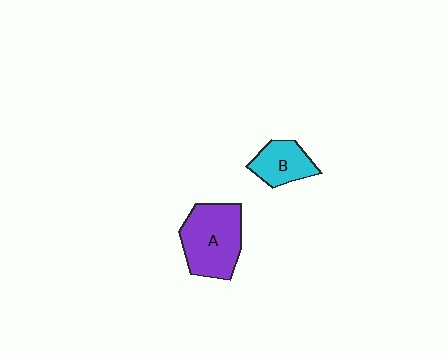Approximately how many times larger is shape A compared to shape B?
Approximately 1.8 times.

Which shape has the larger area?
Shape A (purple).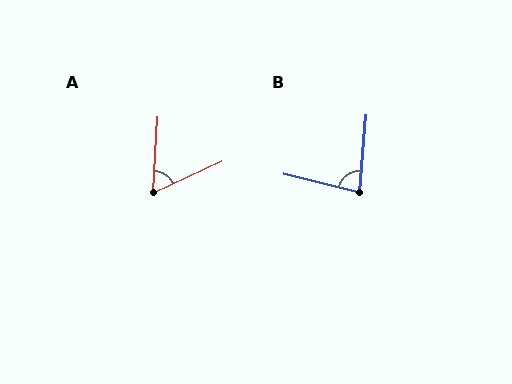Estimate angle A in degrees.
Approximately 62 degrees.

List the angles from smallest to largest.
A (62°), B (81°).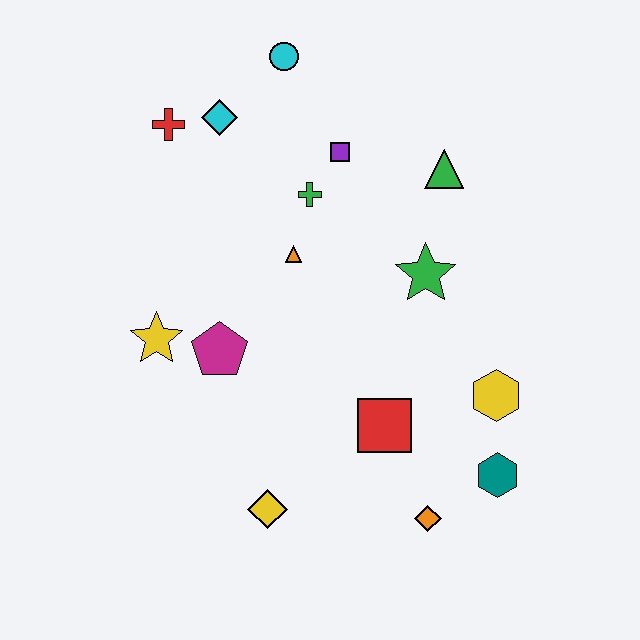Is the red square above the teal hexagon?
Yes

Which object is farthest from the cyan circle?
The orange diamond is farthest from the cyan circle.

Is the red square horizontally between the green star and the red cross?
Yes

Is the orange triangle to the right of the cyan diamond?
Yes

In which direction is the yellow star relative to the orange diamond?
The yellow star is to the left of the orange diamond.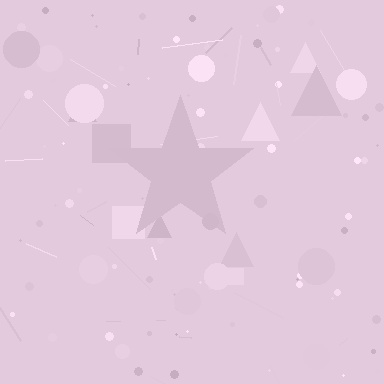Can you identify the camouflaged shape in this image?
The camouflaged shape is a star.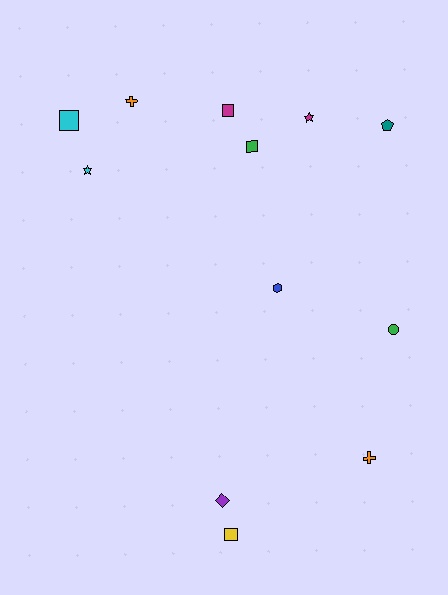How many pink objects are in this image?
There are no pink objects.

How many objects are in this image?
There are 12 objects.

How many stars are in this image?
There are 2 stars.